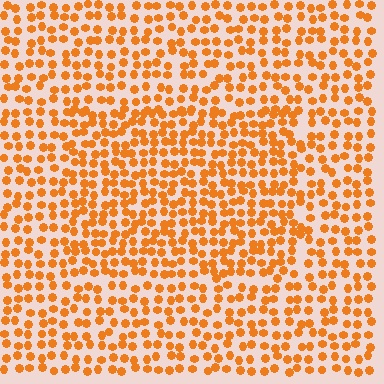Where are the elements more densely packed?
The elements are more densely packed inside the rectangle boundary.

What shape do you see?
I see a rectangle.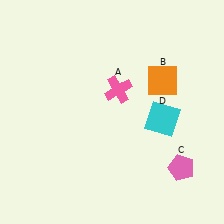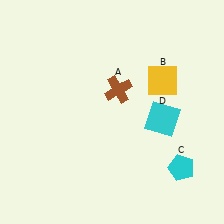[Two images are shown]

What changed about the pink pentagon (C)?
In Image 1, C is pink. In Image 2, it changed to cyan.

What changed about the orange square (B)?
In Image 1, B is orange. In Image 2, it changed to yellow.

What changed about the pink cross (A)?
In Image 1, A is pink. In Image 2, it changed to brown.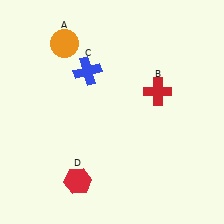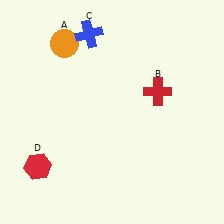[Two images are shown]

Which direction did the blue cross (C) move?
The blue cross (C) moved up.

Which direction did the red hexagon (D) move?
The red hexagon (D) moved left.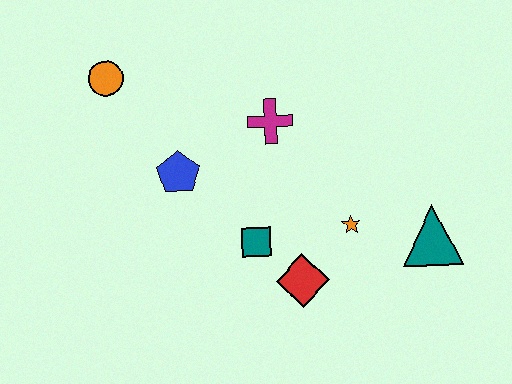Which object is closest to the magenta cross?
The blue pentagon is closest to the magenta cross.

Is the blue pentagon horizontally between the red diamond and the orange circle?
Yes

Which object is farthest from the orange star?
The orange circle is farthest from the orange star.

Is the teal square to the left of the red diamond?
Yes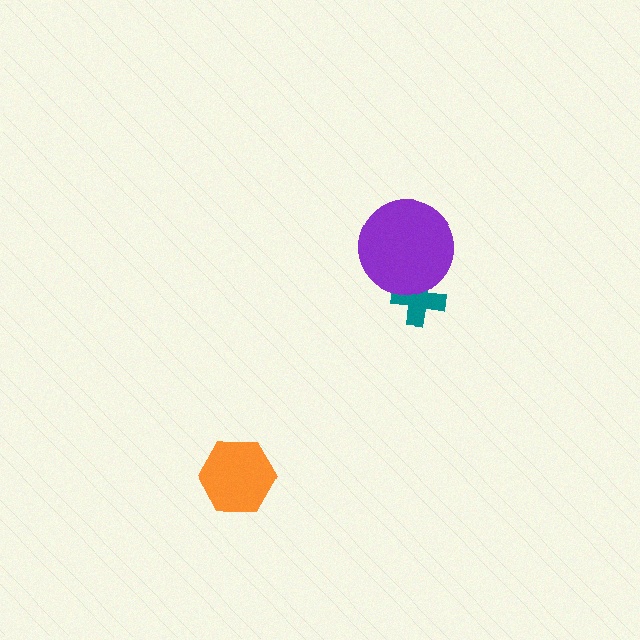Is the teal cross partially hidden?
Yes, it is partially covered by another shape.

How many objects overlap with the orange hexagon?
0 objects overlap with the orange hexagon.